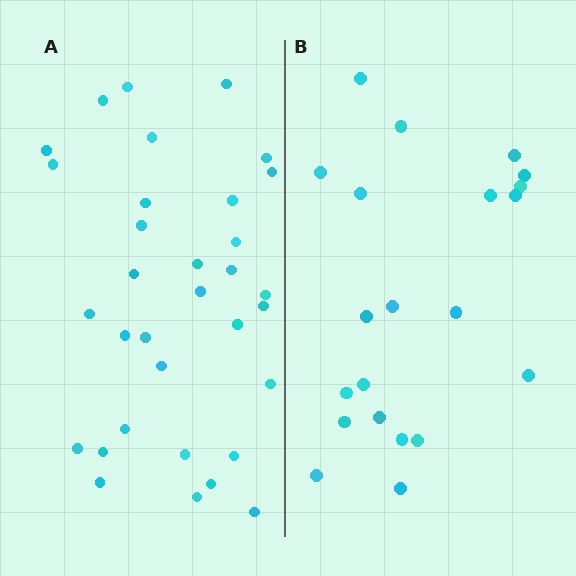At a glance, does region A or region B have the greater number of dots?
Region A (the left region) has more dots.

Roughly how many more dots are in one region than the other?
Region A has roughly 12 or so more dots than region B.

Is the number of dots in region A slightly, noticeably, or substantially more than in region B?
Region A has substantially more. The ratio is roughly 1.6 to 1.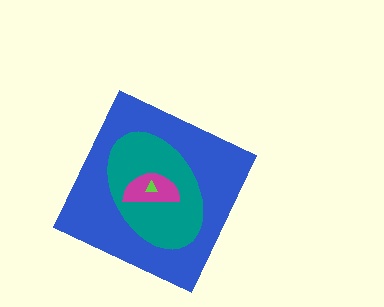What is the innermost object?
The lime triangle.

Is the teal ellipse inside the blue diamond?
Yes.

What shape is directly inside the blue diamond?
The teal ellipse.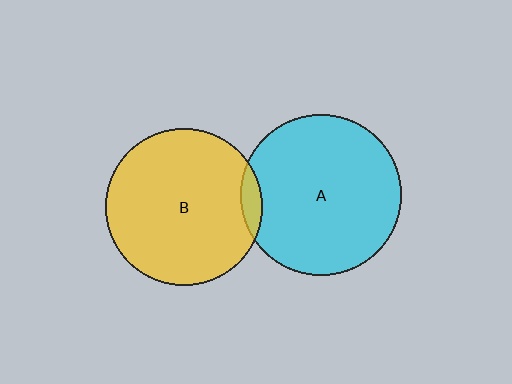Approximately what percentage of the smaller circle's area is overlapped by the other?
Approximately 5%.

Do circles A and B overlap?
Yes.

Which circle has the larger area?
Circle A (cyan).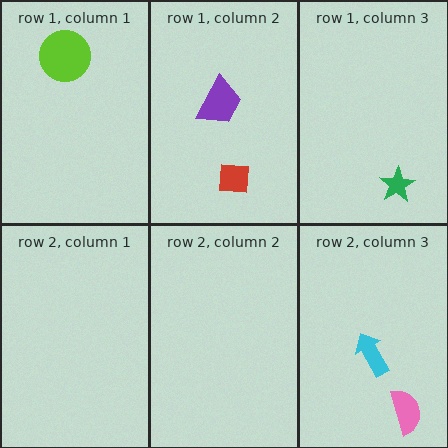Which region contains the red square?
The row 1, column 2 region.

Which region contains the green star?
The row 1, column 3 region.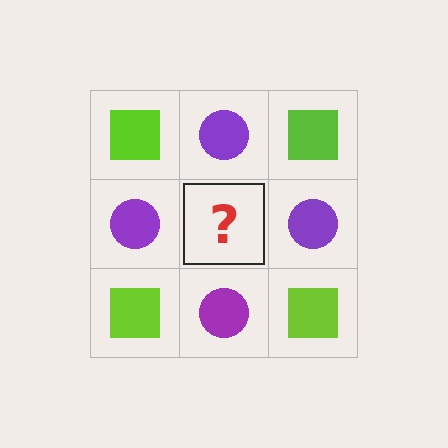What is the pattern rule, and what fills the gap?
The rule is that it alternates lime square and purple circle in a checkerboard pattern. The gap should be filled with a lime square.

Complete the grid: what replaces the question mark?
The question mark should be replaced with a lime square.